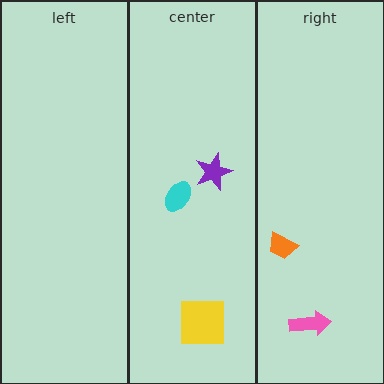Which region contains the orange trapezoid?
The right region.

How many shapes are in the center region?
3.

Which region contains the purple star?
The center region.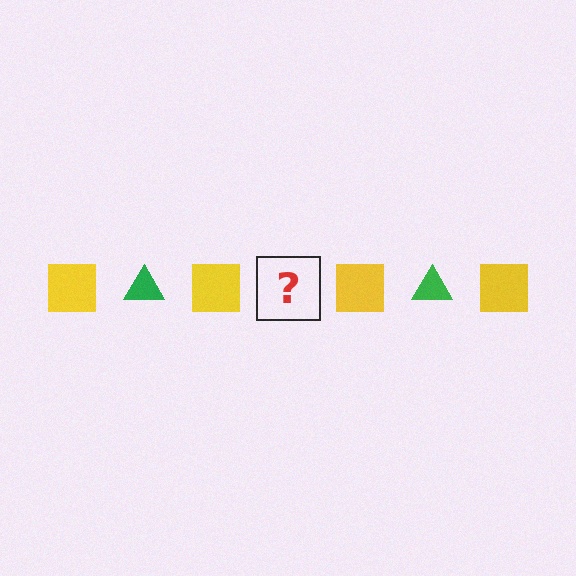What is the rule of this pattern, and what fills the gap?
The rule is that the pattern alternates between yellow square and green triangle. The gap should be filled with a green triangle.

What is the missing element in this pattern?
The missing element is a green triangle.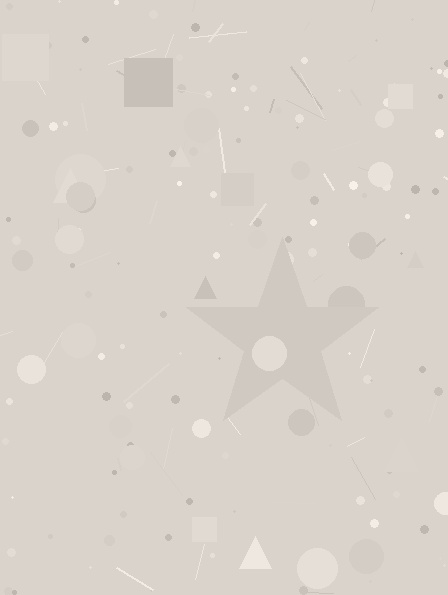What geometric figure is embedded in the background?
A star is embedded in the background.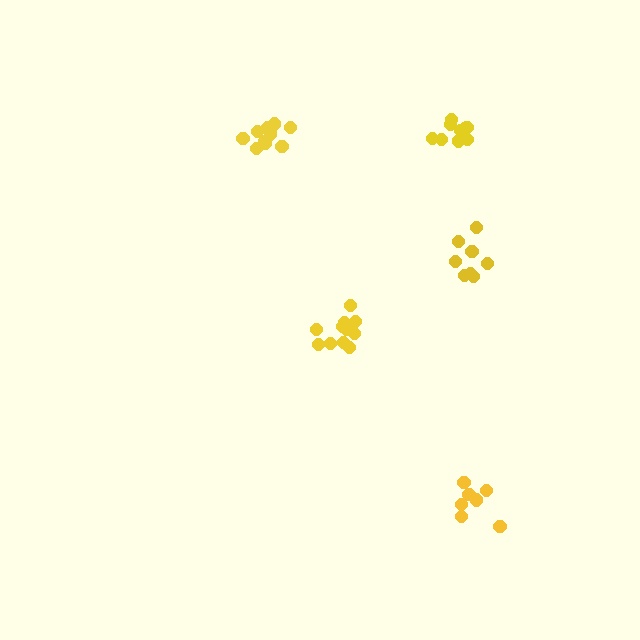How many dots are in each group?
Group 1: 12 dots, Group 2: 8 dots, Group 3: 9 dots, Group 4: 7 dots, Group 5: 11 dots (47 total).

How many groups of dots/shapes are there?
There are 5 groups.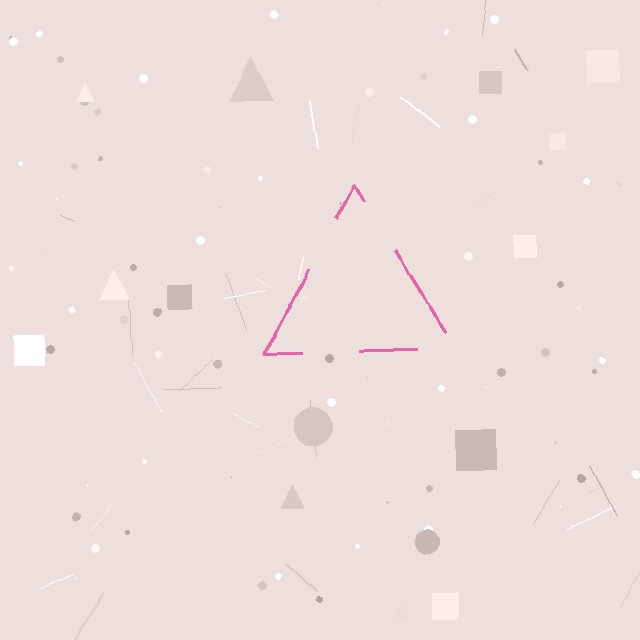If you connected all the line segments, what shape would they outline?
They would outline a triangle.